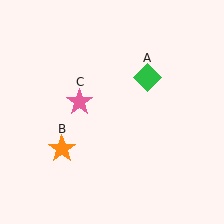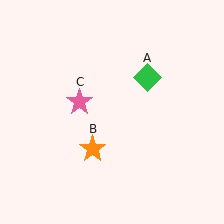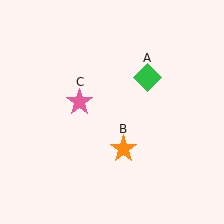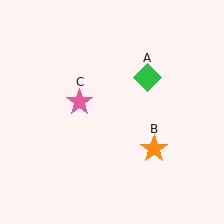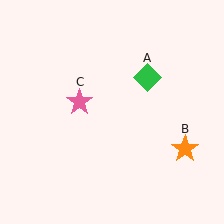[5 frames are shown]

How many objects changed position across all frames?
1 object changed position: orange star (object B).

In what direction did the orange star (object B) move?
The orange star (object B) moved right.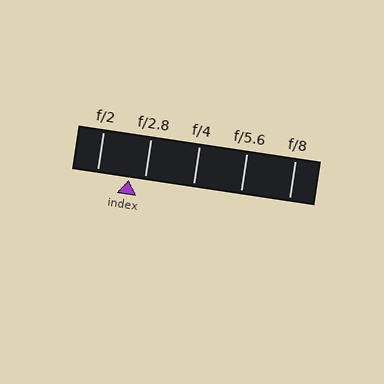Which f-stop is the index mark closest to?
The index mark is closest to f/2.8.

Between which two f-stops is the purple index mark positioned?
The index mark is between f/2 and f/2.8.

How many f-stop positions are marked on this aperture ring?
There are 5 f-stop positions marked.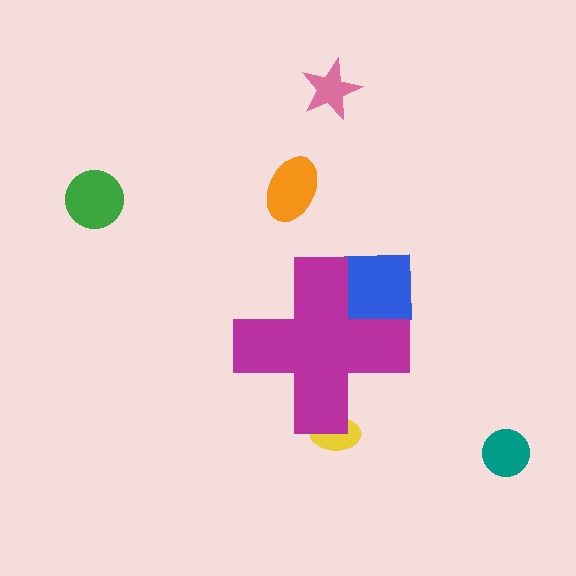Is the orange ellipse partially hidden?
No, the orange ellipse is fully visible.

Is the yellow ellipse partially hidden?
Yes, the yellow ellipse is partially hidden behind the magenta cross.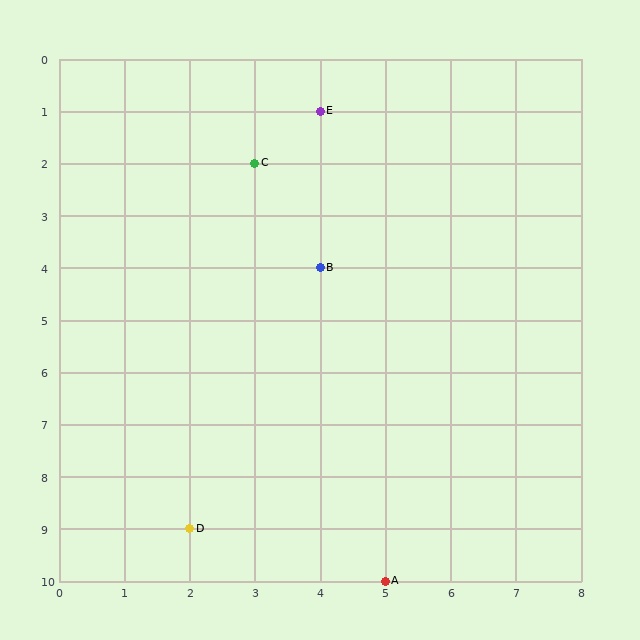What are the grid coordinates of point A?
Point A is at grid coordinates (5, 10).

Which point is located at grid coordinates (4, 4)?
Point B is at (4, 4).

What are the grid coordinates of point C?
Point C is at grid coordinates (3, 2).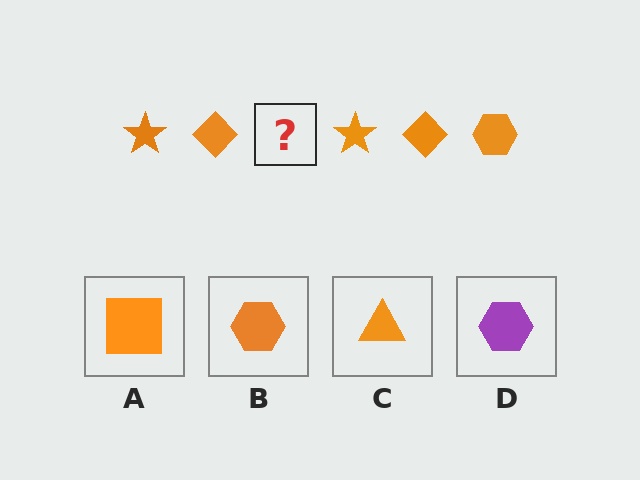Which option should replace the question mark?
Option B.